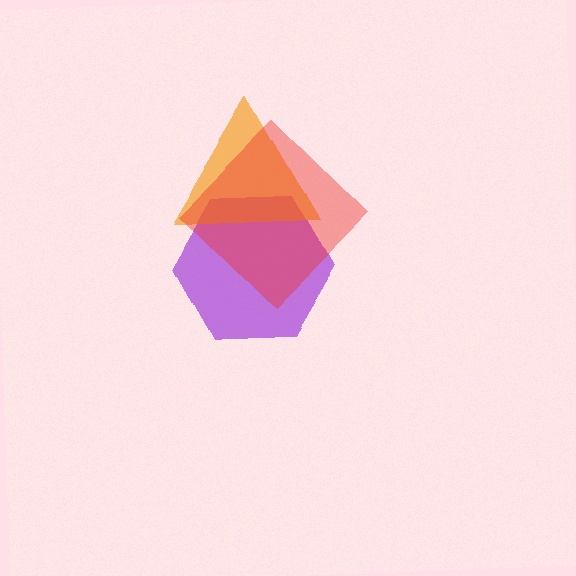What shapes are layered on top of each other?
The layered shapes are: a purple hexagon, an orange triangle, a red diamond.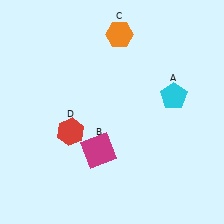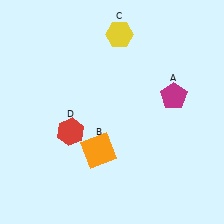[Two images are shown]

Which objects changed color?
A changed from cyan to magenta. B changed from magenta to orange. C changed from orange to yellow.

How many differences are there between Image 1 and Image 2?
There are 3 differences between the two images.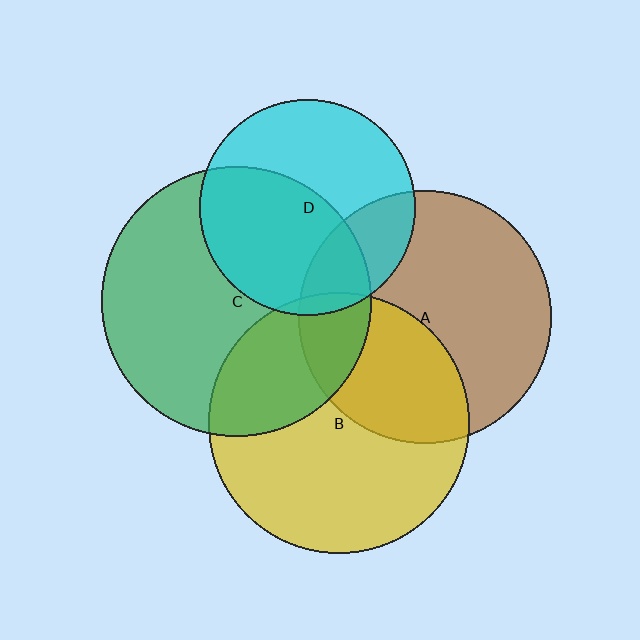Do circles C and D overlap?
Yes.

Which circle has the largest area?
Circle C (green).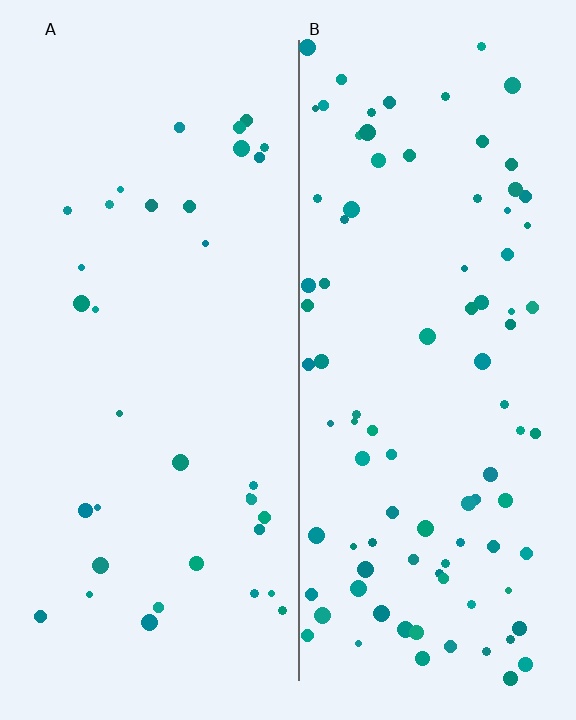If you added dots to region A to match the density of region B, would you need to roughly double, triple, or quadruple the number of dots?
Approximately triple.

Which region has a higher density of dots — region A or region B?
B (the right).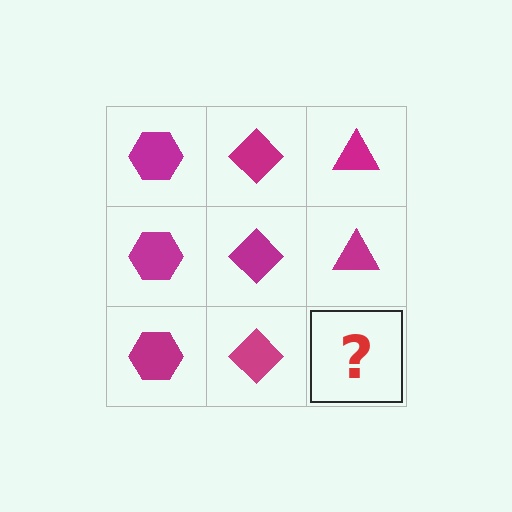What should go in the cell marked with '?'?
The missing cell should contain a magenta triangle.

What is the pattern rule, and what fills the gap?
The rule is that each column has a consistent shape. The gap should be filled with a magenta triangle.